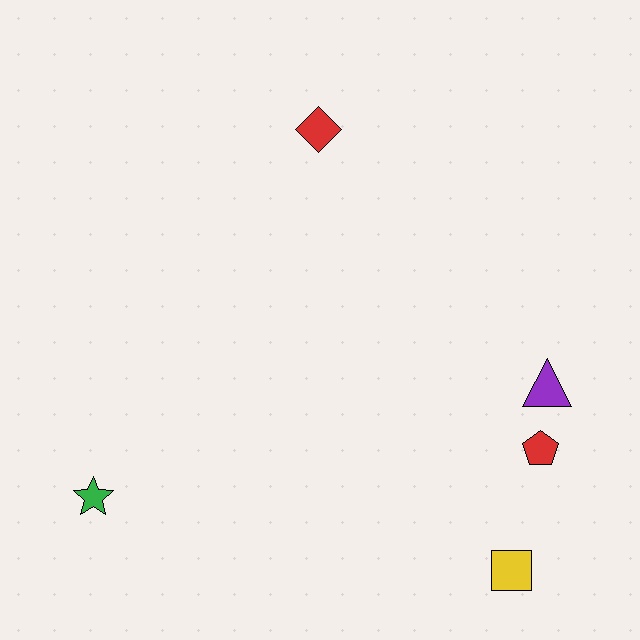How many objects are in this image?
There are 5 objects.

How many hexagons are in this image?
There are no hexagons.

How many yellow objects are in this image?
There is 1 yellow object.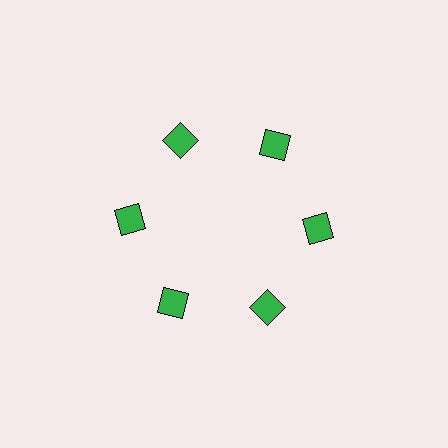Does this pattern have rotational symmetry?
Yes, this pattern has 6-fold rotational symmetry. It looks the same after rotating 60 degrees around the center.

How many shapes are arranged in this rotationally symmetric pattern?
There are 6 shapes, arranged in 6 groups of 1.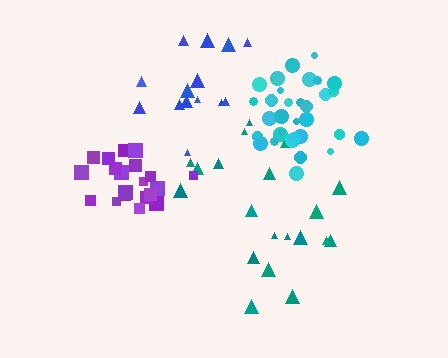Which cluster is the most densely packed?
Cyan.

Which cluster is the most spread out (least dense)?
Teal.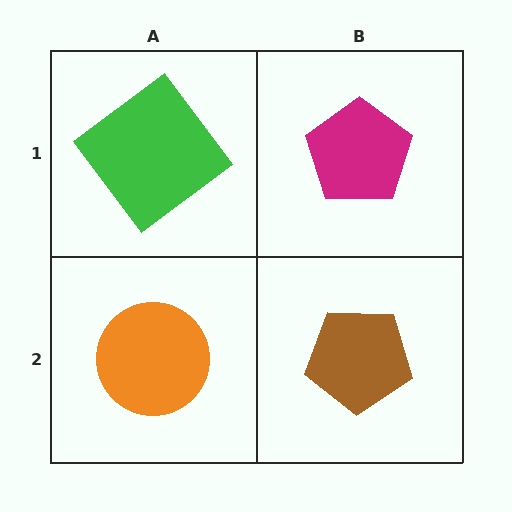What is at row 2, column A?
An orange circle.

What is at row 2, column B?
A brown pentagon.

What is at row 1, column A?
A green diamond.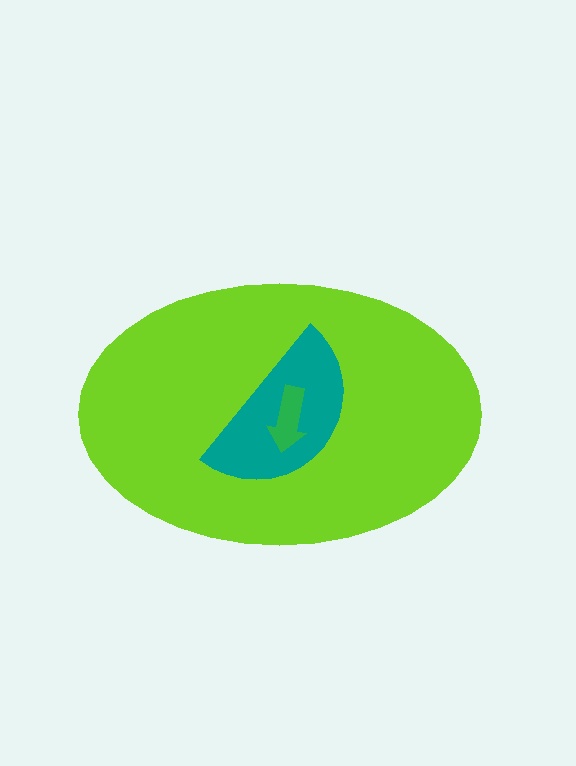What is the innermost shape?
The green arrow.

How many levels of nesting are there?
3.